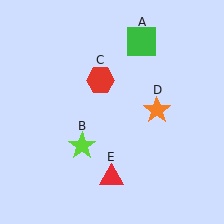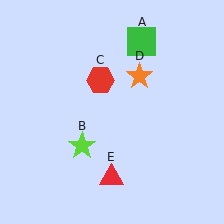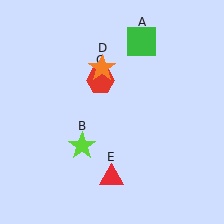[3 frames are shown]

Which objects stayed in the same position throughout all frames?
Green square (object A) and lime star (object B) and red hexagon (object C) and red triangle (object E) remained stationary.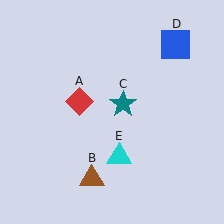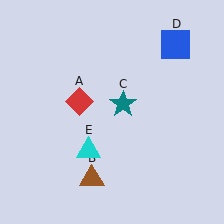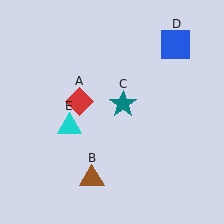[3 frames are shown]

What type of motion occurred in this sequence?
The cyan triangle (object E) rotated clockwise around the center of the scene.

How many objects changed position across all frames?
1 object changed position: cyan triangle (object E).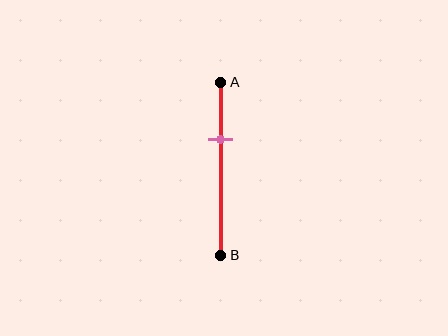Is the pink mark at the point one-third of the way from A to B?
Yes, the mark is approximately at the one-third point.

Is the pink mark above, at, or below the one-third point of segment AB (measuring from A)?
The pink mark is approximately at the one-third point of segment AB.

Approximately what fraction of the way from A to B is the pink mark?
The pink mark is approximately 35% of the way from A to B.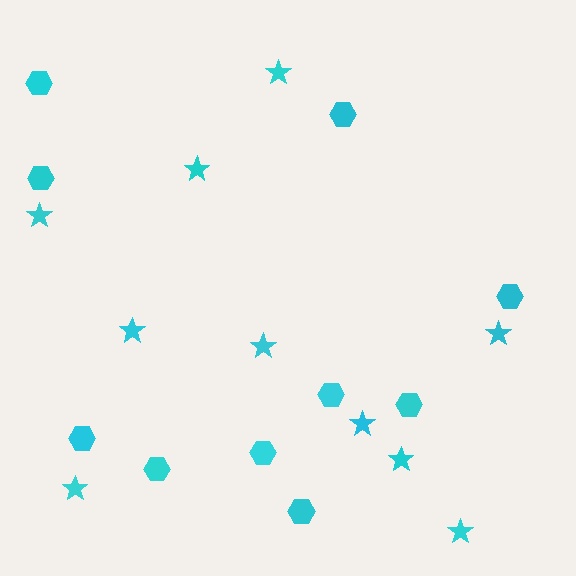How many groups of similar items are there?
There are 2 groups: one group of stars (10) and one group of hexagons (10).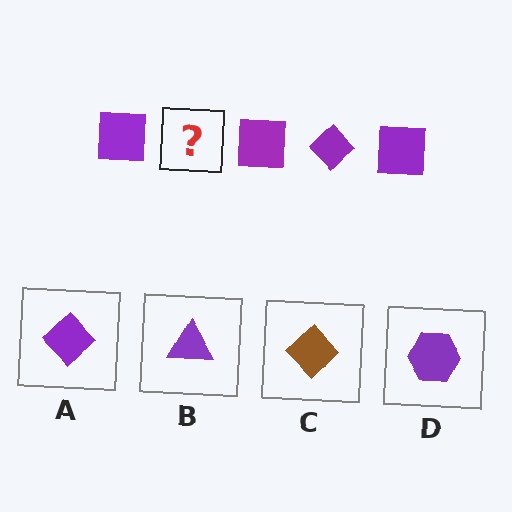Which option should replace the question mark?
Option A.